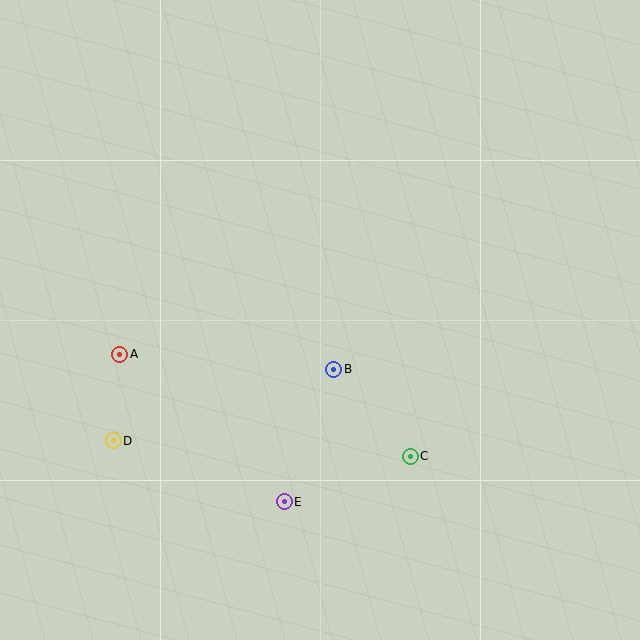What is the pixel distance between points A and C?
The distance between A and C is 308 pixels.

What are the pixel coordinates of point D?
Point D is at (113, 441).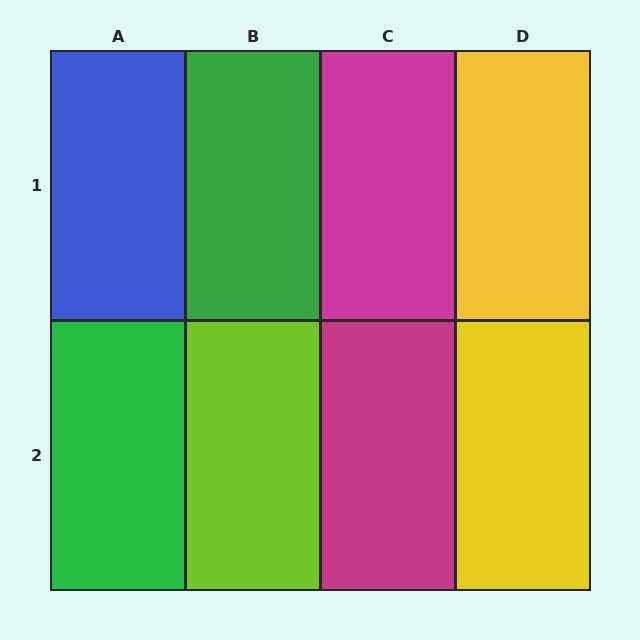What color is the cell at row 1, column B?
Green.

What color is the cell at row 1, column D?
Yellow.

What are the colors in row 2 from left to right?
Green, lime, magenta, yellow.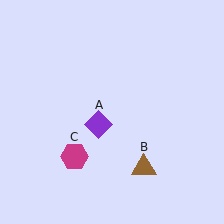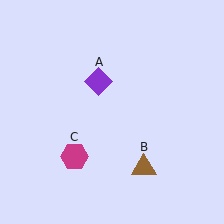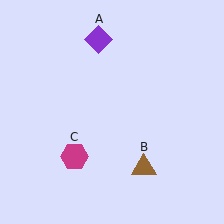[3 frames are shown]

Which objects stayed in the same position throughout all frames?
Brown triangle (object B) and magenta hexagon (object C) remained stationary.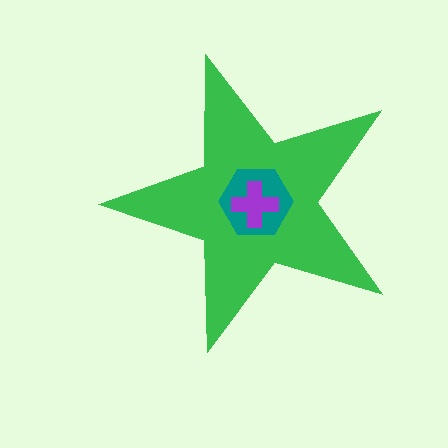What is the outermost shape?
The green star.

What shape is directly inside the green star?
The teal hexagon.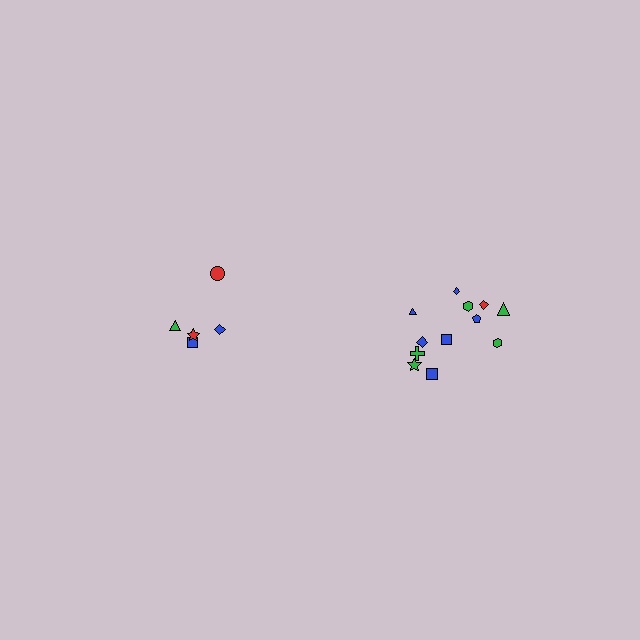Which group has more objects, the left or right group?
The right group.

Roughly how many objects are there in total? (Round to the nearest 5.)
Roughly 15 objects in total.